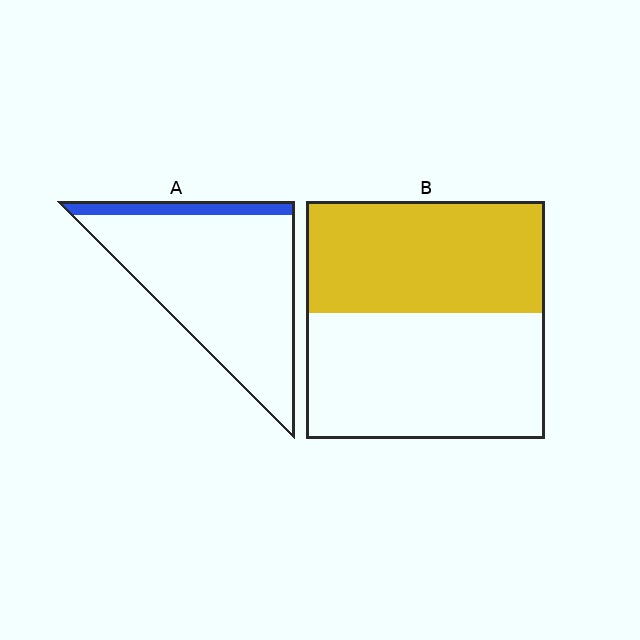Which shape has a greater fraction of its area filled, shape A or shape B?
Shape B.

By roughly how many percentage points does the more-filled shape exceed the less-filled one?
By roughly 35 percentage points (B over A).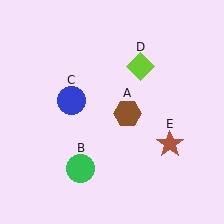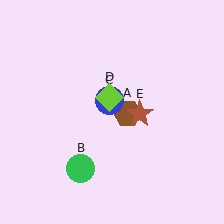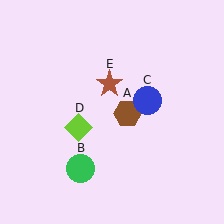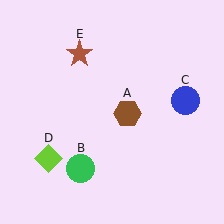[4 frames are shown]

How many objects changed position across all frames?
3 objects changed position: blue circle (object C), lime diamond (object D), brown star (object E).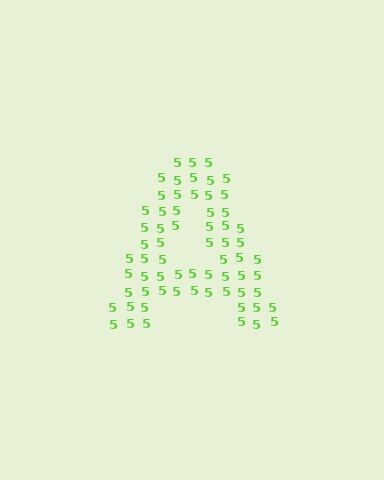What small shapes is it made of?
It is made of small digit 5's.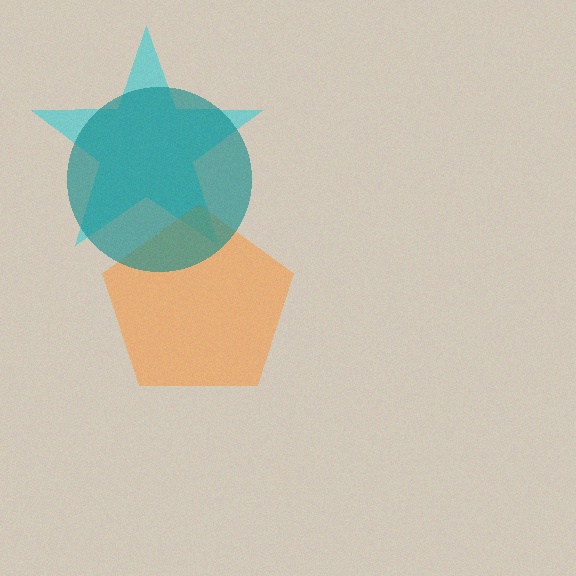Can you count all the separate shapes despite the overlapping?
Yes, there are 3 separate shapes.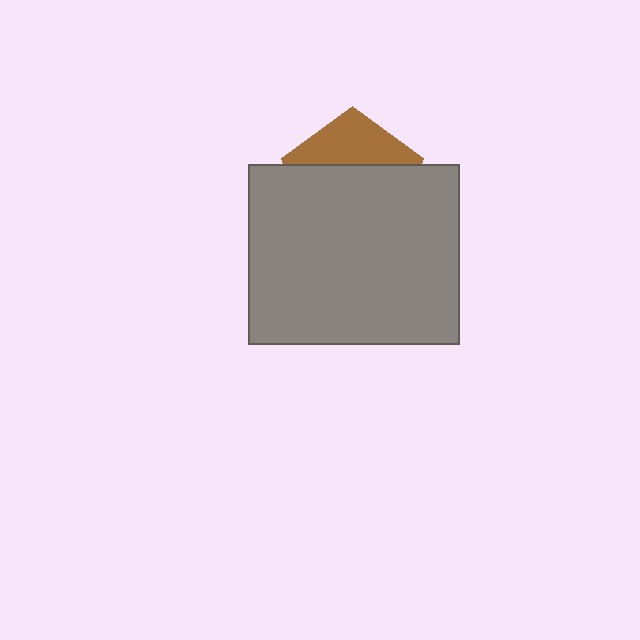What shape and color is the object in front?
The object in front is a gray rectangle.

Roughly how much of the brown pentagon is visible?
A small part of it is visible (roughly 33%).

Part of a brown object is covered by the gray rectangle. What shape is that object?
It is a pentagon.